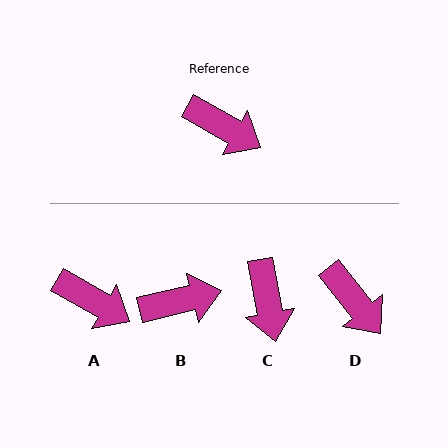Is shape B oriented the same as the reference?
No, it is off by about 43 degrees.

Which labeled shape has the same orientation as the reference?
A.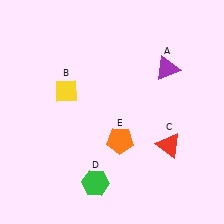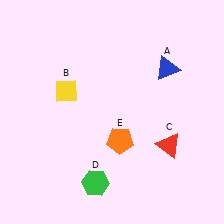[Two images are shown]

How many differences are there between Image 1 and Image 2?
There is 1 difference between the two images.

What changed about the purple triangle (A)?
In Image 1, A is purple. In Image 2, it changed to blue.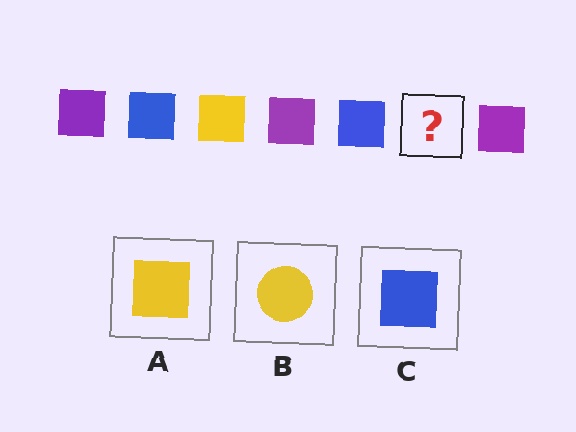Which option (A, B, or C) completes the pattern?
A.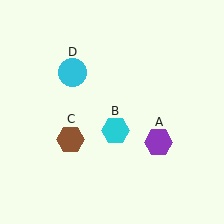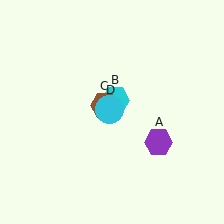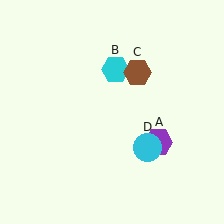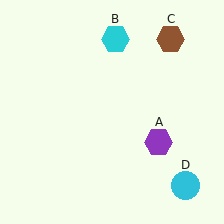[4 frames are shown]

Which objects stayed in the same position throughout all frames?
Purple hexagon (object A) remained stationary.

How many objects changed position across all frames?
3 objects changed position: cyan hexagon (object B), brown hexagon (object C), cyan circle (object D).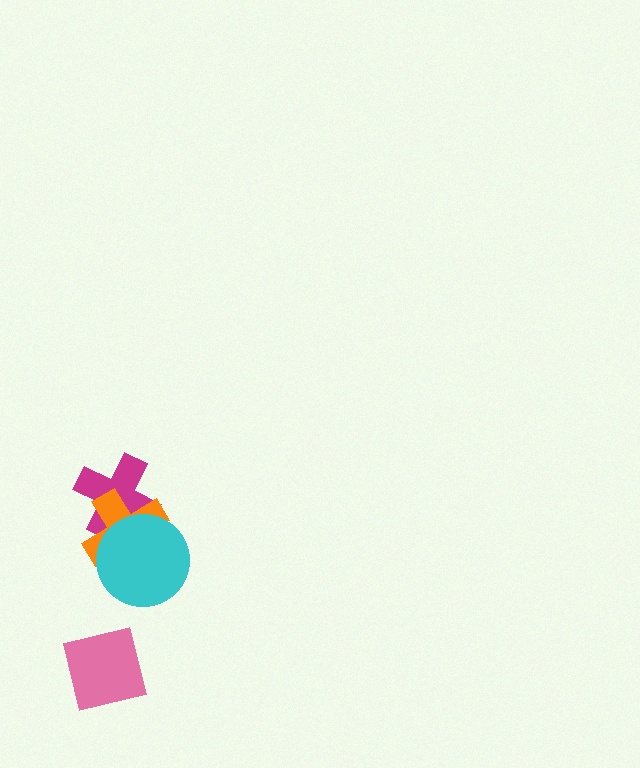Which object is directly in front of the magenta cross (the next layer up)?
The orange cross is directly in front of the magenta cross.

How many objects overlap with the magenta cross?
2 objects overlap with the magenta cross.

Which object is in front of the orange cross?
The cyan circle is in front of the orange cross.